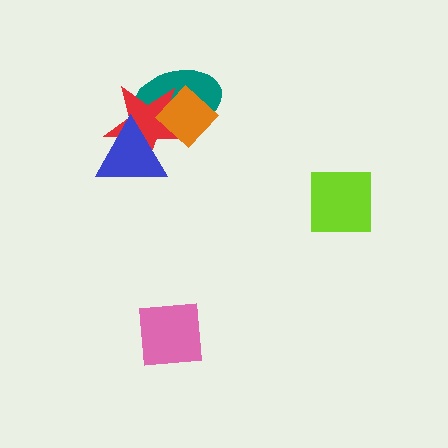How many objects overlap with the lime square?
0 objects overlap with the lime square.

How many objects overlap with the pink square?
0 objects overlap with the pink square.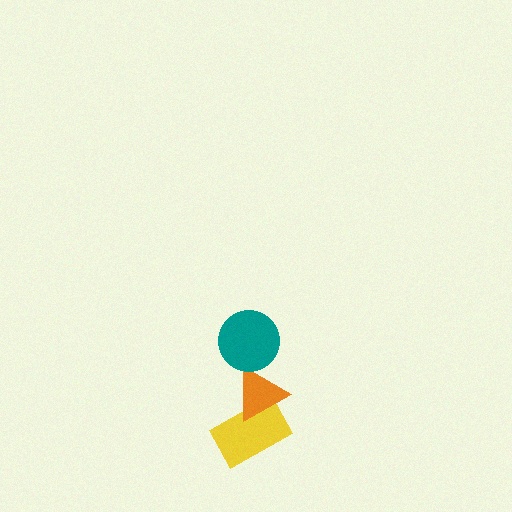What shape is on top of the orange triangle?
The teal circle is on top of the orange triangle.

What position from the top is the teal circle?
The teal circle is 1st from the top.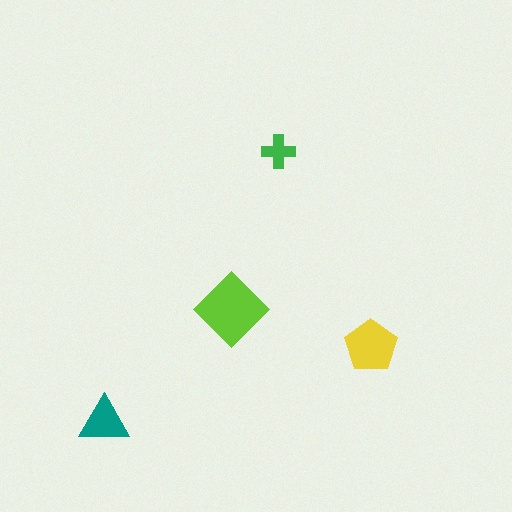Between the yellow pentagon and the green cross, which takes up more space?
The yellow pentagon.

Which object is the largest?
The lime diamond.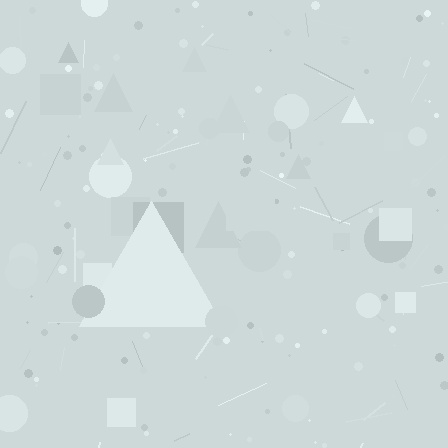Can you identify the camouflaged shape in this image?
The camouflaged shape is a triangle.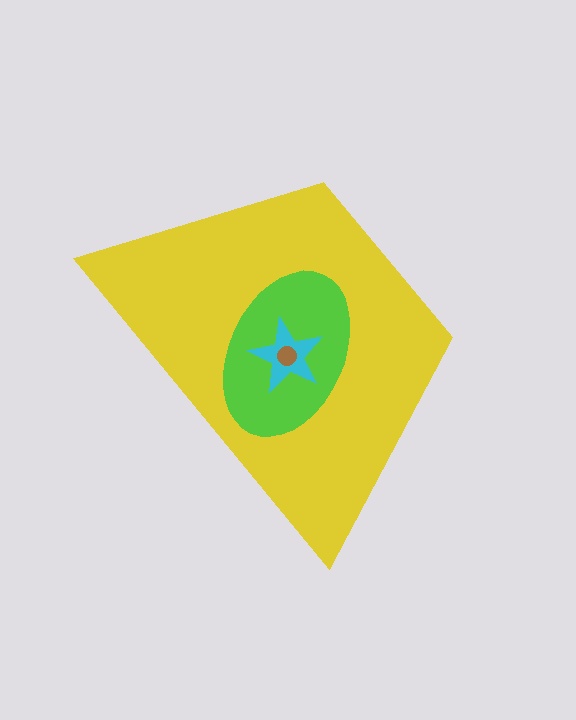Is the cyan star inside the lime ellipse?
Yes.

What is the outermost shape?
The yellow trapezoid.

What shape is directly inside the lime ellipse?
The cyan star.